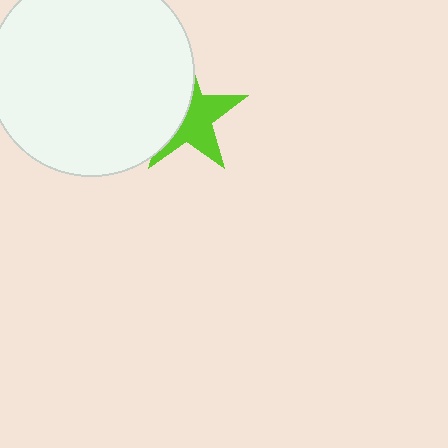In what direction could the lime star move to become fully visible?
The lime star could move right. That would shift it out from behind the white circle entirely.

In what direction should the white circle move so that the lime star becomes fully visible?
The white circle should move left. That is the shortest direction to clear the overlap and leave the lime star fully visible.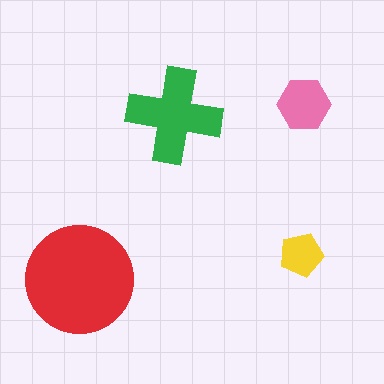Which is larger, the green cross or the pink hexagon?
The green cross.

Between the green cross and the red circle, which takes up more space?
The red circle.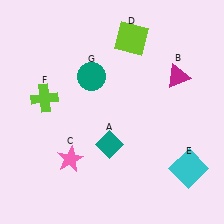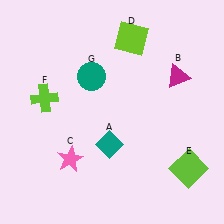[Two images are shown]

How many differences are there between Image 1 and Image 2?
There is 1 difference between the two images.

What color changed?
The square (E) changed from cyan in Image 1 to lime in Image 2.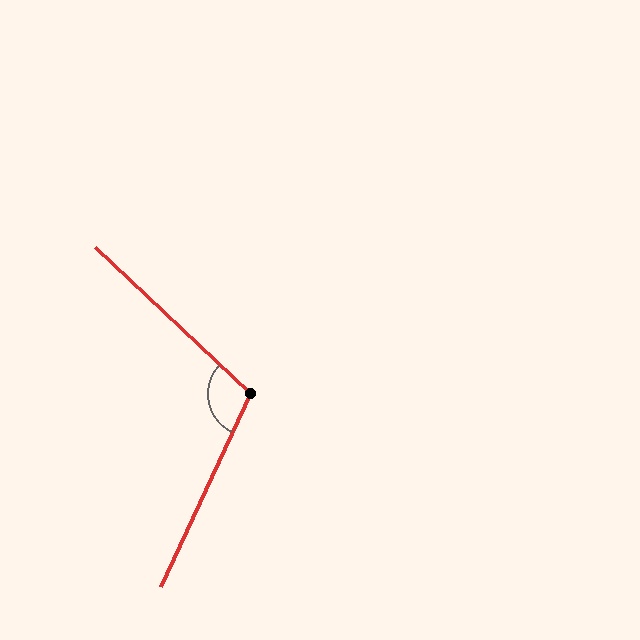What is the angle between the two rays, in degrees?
Approximately 109 degrees.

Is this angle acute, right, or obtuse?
It is obtuse.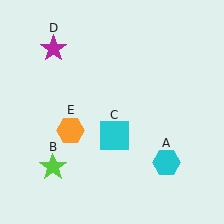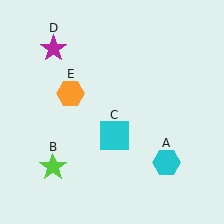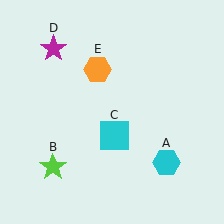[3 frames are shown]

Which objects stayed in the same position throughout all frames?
Cyan hexagon (object A) and lime star (object B) and cyan square (object C) and magenta star (object D) remained stationary.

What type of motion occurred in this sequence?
The orange hexagon (object E) rotated clockwise around the center of the scene.